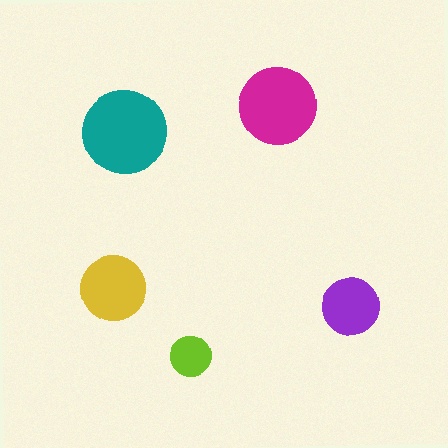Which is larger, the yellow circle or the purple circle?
The yellow one.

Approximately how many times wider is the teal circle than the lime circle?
About 2 times wider.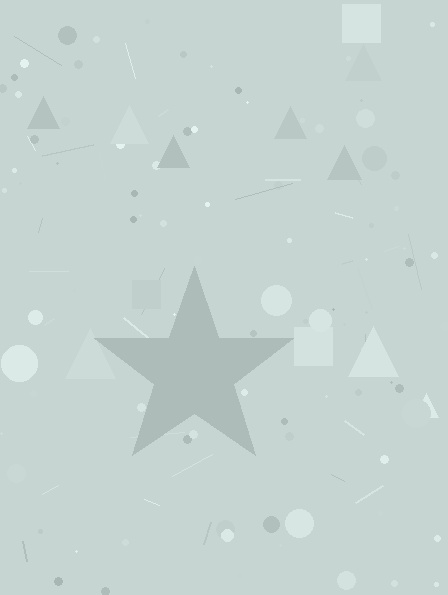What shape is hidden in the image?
A star is hidden in the image.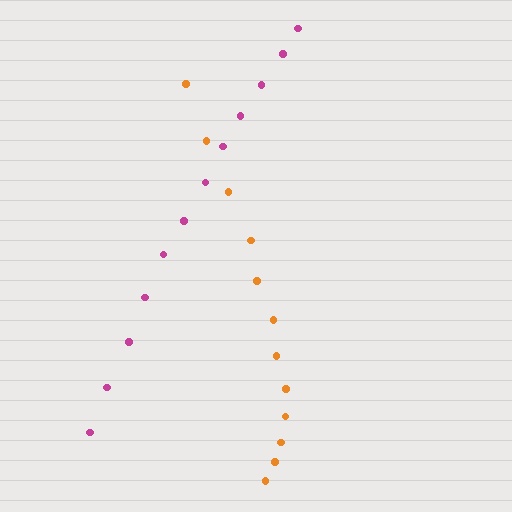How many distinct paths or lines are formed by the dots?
There are 2 distinct paths.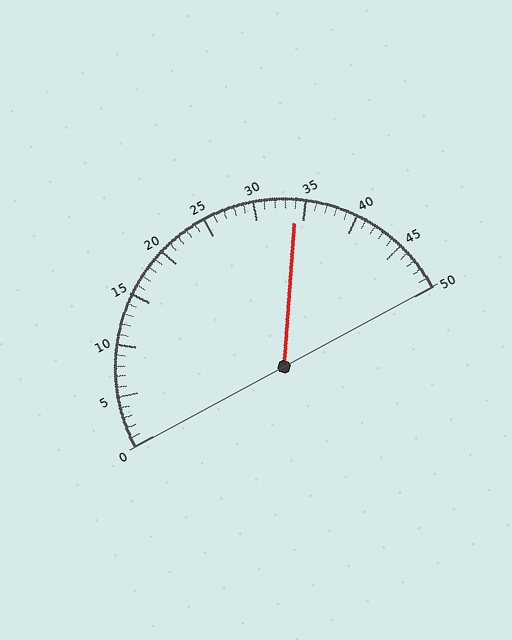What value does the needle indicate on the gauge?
The needle indicates approximately 34.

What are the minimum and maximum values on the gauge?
The gauge ranges from 0 to 50.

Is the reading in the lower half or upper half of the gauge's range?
The reading is in the upper half of the range (0 to 50).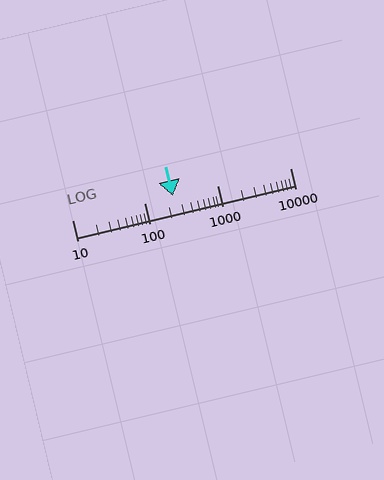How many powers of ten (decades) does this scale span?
The scale spans 3 decades, from 10 to 10000.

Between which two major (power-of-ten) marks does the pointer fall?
The pointer is between 100 and 1000.